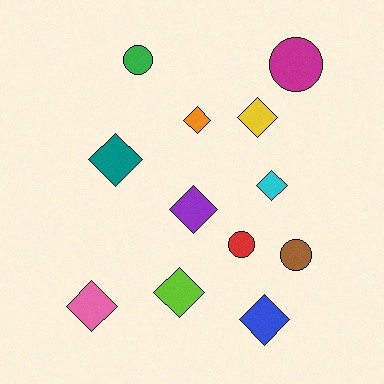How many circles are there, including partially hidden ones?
There are 4 circles.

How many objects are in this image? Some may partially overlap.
There are 12 objects.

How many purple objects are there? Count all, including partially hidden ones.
There is 1 purple object.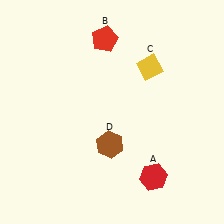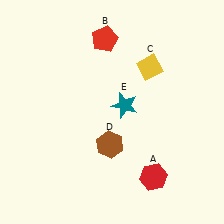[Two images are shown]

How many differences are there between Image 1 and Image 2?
There is 1 difference between the two images.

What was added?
A teal star (E) was added in Image 2.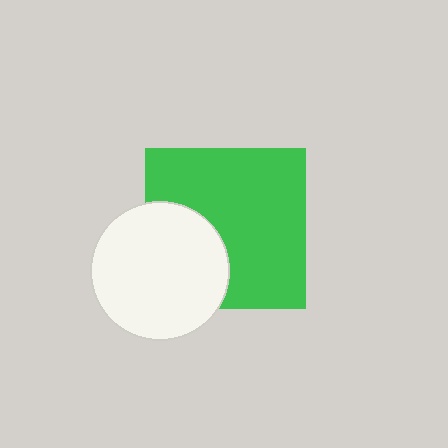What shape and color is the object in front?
The object in front is a white circle.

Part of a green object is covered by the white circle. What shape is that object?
It is a square.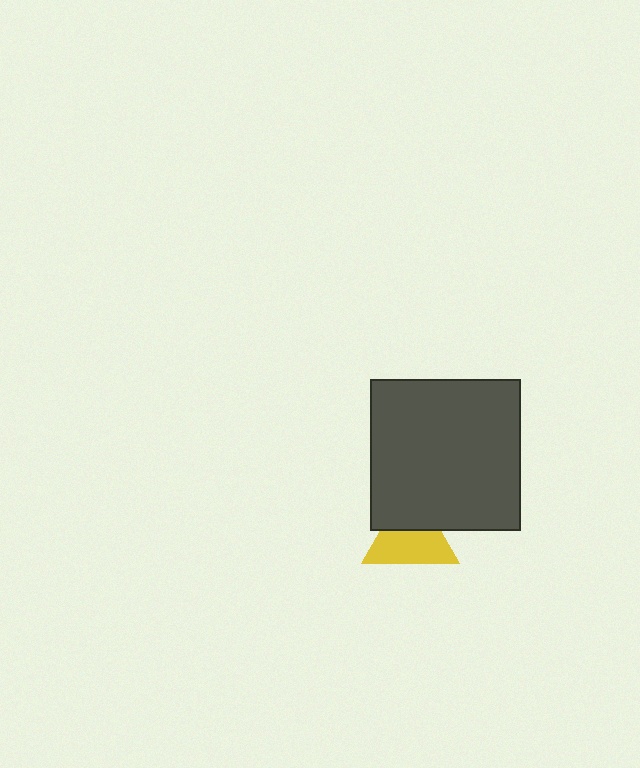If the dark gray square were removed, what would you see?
You would see the complete yellow triangle.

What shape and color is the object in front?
The object in front is a dark gray square.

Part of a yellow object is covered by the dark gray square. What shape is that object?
It is a triangle.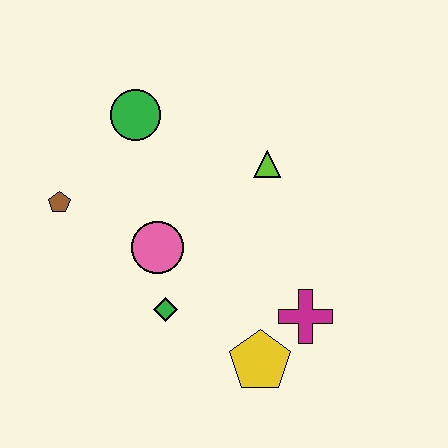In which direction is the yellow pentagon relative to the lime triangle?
The yellow pentagon is below the lime triangle.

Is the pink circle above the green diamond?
Yes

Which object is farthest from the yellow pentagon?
The green circle is farthest from the yellow pentagon.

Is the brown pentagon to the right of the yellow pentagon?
No